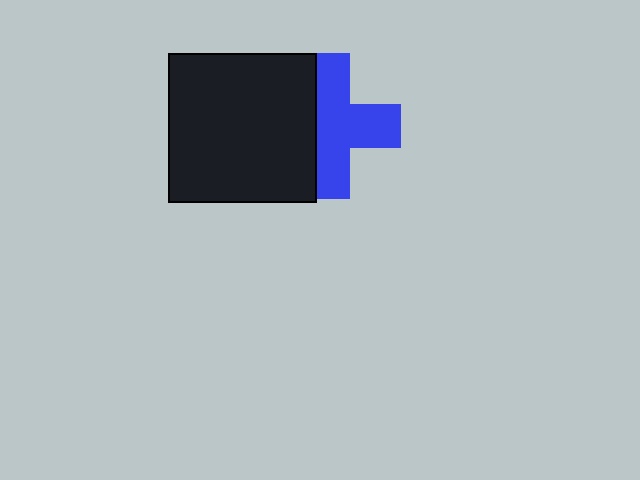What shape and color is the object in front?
The object in front is a black square.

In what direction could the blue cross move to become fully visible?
The blue cross could move right. That would shift it out from behind the black square entirely.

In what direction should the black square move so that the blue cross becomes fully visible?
The black square should move left. That is the shortest direction to clear the overlap and leave the blue cross fully visible.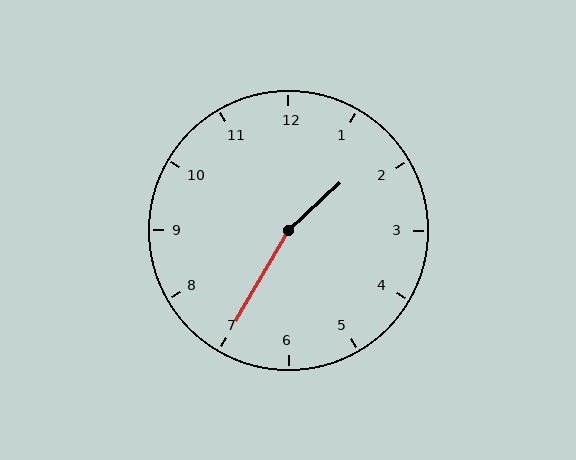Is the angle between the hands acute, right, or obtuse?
It is obtuse.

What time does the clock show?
1:35.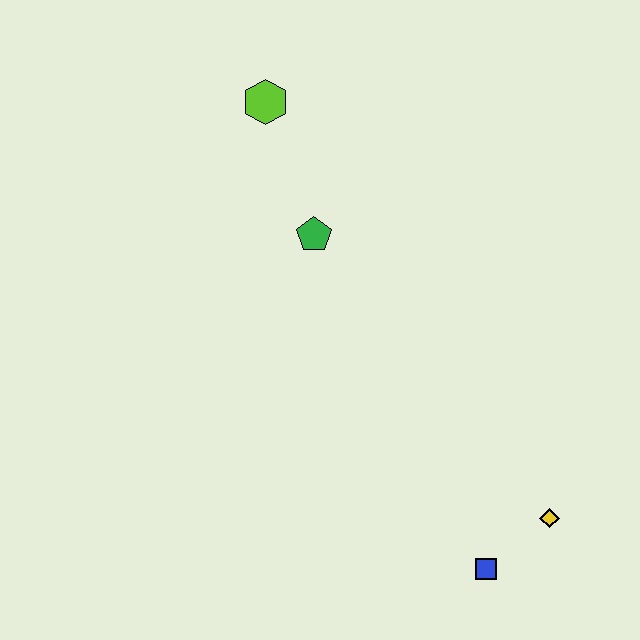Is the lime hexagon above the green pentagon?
Yes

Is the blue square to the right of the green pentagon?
Yes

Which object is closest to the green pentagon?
The lime hexagon is closest to the green pentagon.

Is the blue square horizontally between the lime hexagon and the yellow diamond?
Yes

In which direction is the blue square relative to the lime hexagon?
The blue square is below the lime hexagon.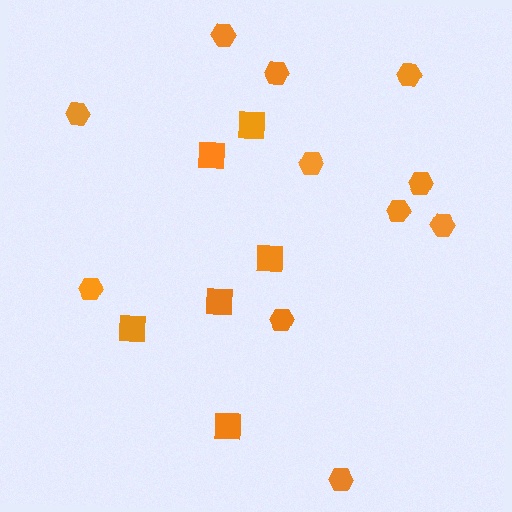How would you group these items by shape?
There are 2 groups: one group of hexagons (11) and one group of squares (6).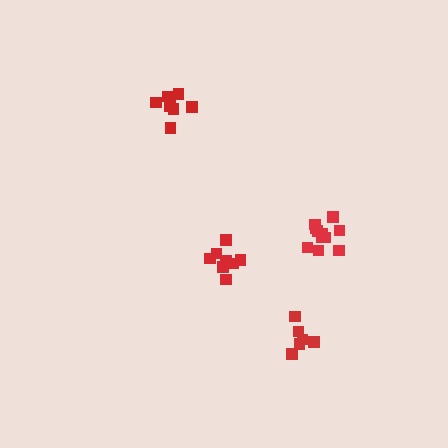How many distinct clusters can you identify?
There are 4 distinct clusters.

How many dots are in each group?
Group 1: 11 dots, Group 2: 6 dots, Group 3: 8 dots, Group 4: 7 dots (32 total).